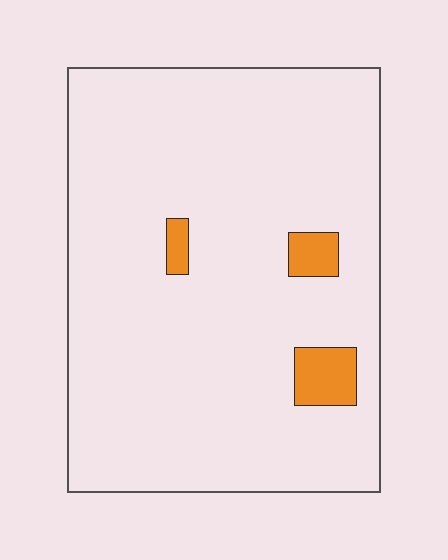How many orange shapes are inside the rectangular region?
3.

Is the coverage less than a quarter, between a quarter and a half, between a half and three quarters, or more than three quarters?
Less than a quarter.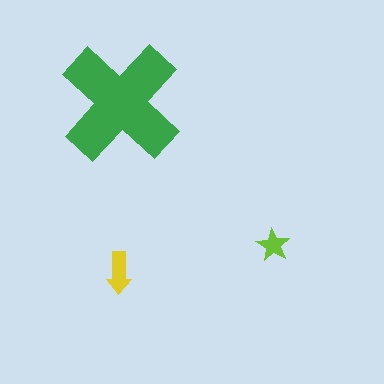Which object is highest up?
The green cross is topmost.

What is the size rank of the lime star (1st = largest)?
3rd.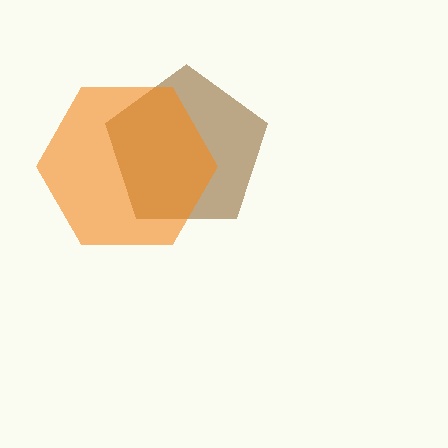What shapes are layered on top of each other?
The layered shapes are: a brown pentagon, an orange hexagon.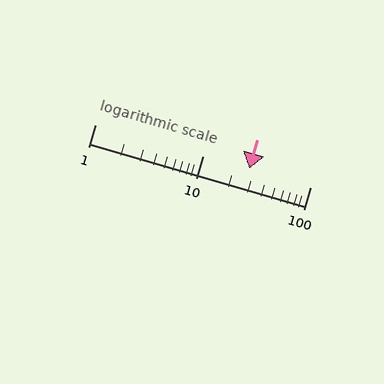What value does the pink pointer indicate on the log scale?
The pointer indicates approximately 27.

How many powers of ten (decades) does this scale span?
The scale spans 2 decades, from 1 to 100.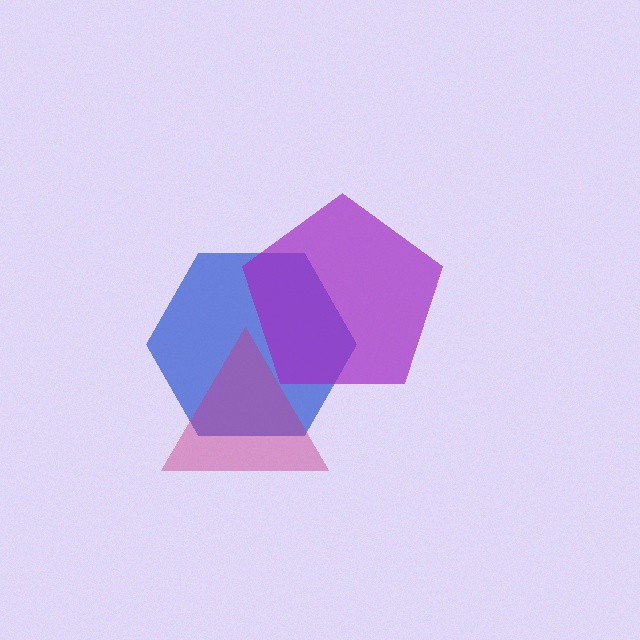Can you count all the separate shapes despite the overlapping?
Yes, there are 3 separate shapes.